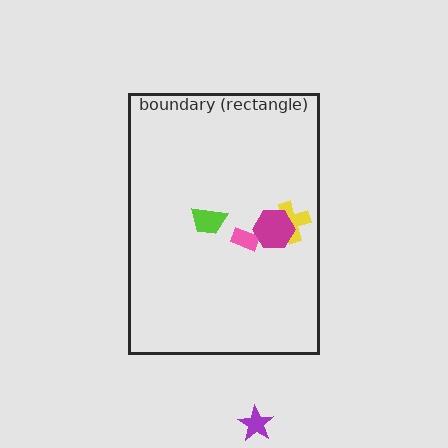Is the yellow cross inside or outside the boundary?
Inside.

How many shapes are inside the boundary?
4 inside, 1 outside.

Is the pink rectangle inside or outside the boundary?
Inside.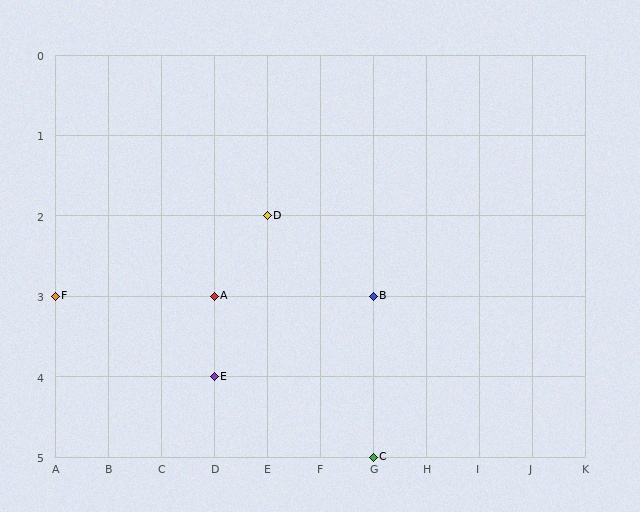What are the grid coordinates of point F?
Point F is at grid coordinates (A, 3).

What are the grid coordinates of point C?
Point C is at grid coordinates (G, 5).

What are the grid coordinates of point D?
Point D is at grid coordinates (E, 2).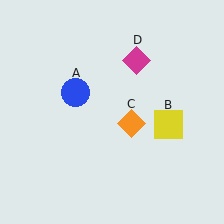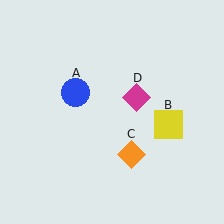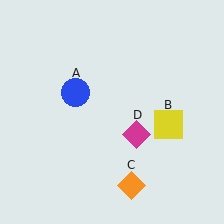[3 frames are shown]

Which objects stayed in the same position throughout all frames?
Blue circle (object A) and yellow square (object B) remained stationary.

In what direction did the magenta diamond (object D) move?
The magenta diamond (object D) moved down.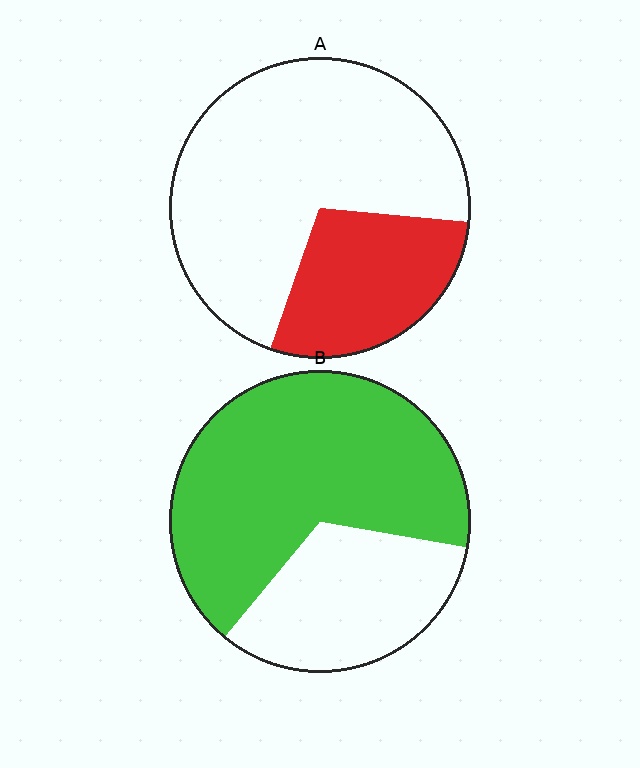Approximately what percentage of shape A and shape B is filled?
A is approximately 30% and B is approximately 65%.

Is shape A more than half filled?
No.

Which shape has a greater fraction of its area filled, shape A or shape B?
Shape B.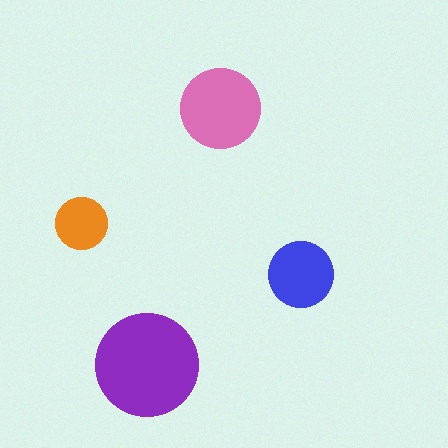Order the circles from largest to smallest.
the purple one, the pink one, the blue one, the orange one.